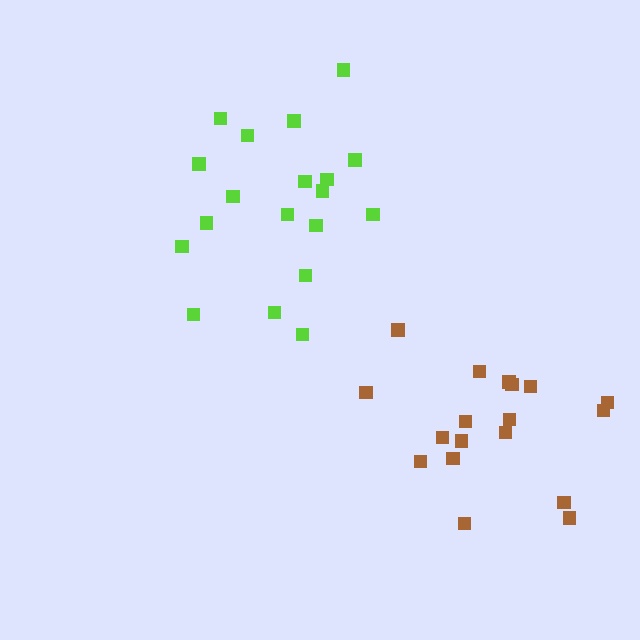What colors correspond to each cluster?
The clusters are colored: brown, lime.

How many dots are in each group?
Group 1: 18 dots, Group 2: 19 dots (37 total).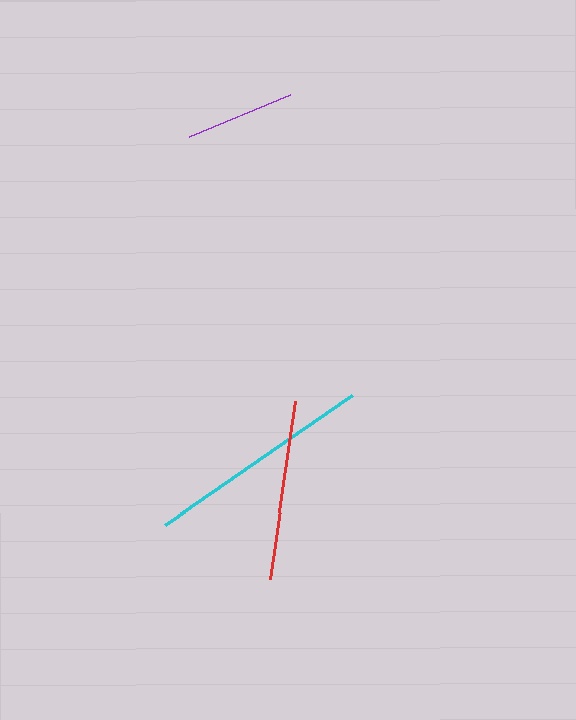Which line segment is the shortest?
The purple line is the shortest at approximately 109 pixels.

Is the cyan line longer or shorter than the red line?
The cyan line is longer than the red line.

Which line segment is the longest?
The cyan line is the longest at approximately 229 pixels.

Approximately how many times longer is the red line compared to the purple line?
The red line is approximately 1.6 times the length of the purple line.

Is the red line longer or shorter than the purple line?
The red line is longer than the purple line.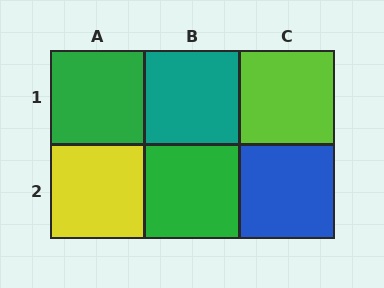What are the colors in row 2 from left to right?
Yellow, green, blue.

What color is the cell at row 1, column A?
Green.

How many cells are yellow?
1 cell is yellow.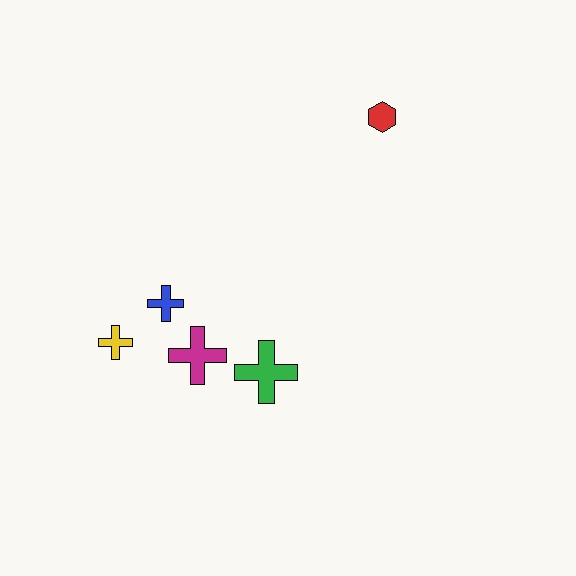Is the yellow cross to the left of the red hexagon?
Yes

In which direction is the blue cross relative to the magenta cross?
The blue cross is above the magenta cross.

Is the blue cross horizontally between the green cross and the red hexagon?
No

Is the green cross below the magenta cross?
Yes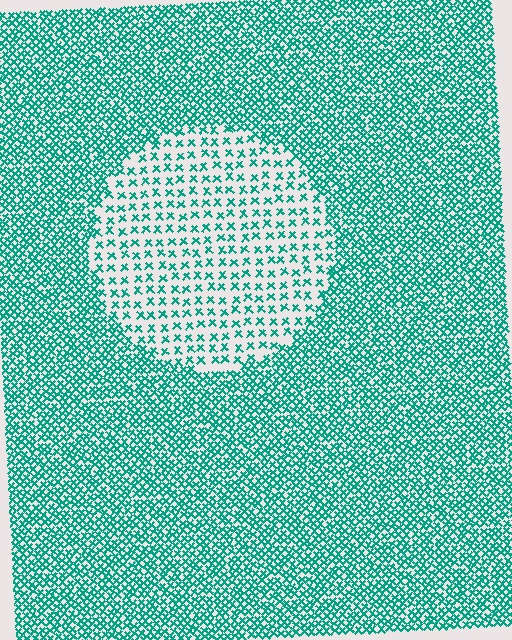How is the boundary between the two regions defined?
The boundary is defined by a change in element density (approximately 2.5x ratio). All elements are the same color, size, and shape.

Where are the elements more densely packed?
The elements are more densely packed outside the circle boundary.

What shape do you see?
I see a circle.